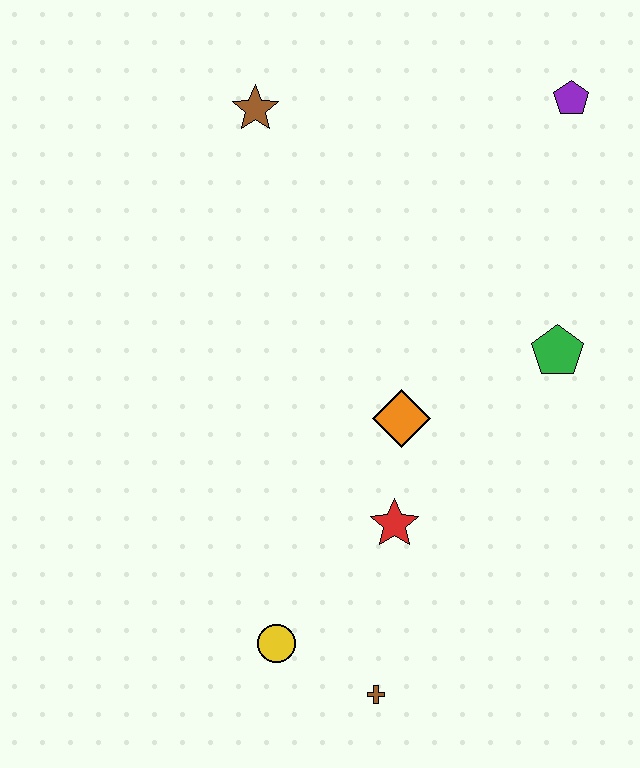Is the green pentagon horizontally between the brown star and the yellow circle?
No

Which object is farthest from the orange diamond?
The purple pentagon is farthest from the orange diamond.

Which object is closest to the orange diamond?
The red star is closest to the orange diamond.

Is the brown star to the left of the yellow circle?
Yes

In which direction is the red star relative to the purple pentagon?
The red star is below the purple pentagon.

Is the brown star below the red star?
No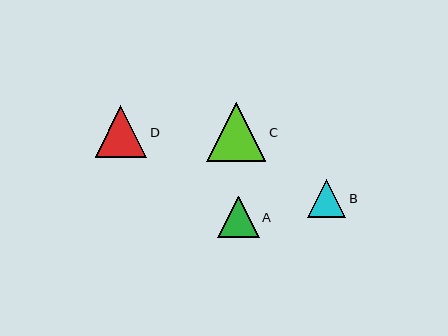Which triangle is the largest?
Triangle C is the largest with a size of approximately 59 pixels.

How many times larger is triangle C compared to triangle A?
Triangle C is approximately 1.4 times the size of triangle A.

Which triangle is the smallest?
Triangle B is the smallest with a size of approximately 38 pixels.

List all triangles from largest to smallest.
From largest to smallest: C, D, A, B.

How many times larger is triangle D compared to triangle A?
Triangle D is approximately 1.2 times the size of triangle A.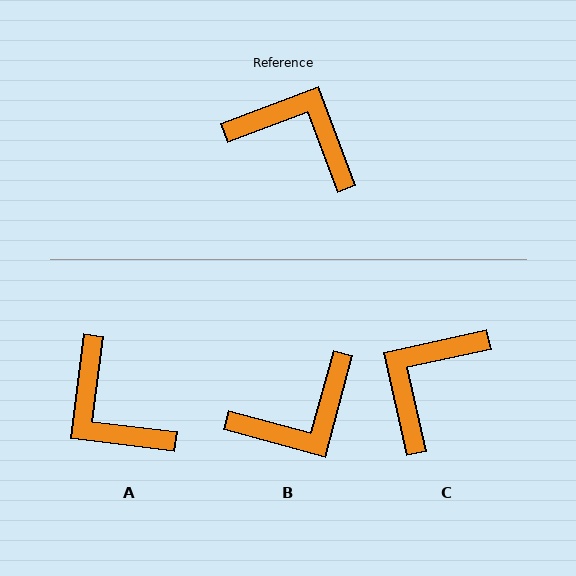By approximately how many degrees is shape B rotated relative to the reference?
Approximately 126 degrees clockwise.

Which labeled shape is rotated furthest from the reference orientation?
A, about 152 degrees away.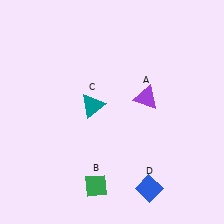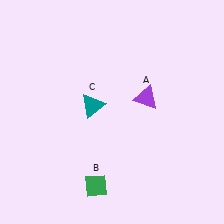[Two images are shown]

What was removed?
The blue diamond (D) was removed in Image 2.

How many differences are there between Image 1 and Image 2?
There is 1 difference between the two images.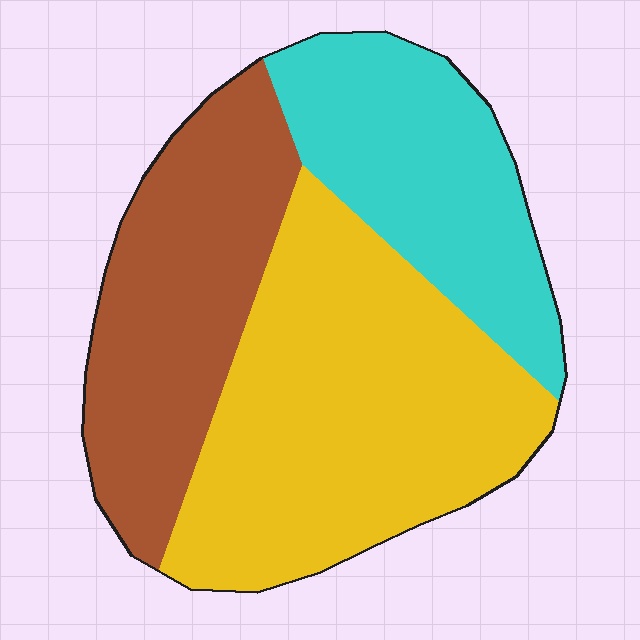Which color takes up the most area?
Yellow, at roughly 45%.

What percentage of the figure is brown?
Brown covers around 30% of the figure.